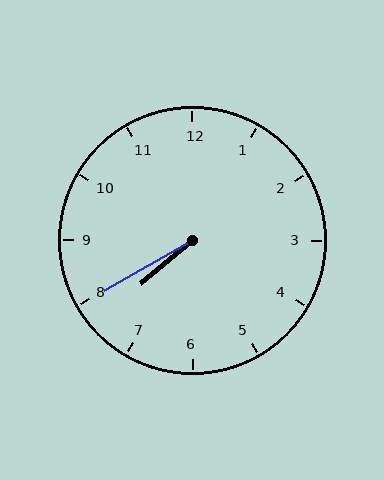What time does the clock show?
7:40.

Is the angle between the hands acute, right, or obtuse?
It is acute.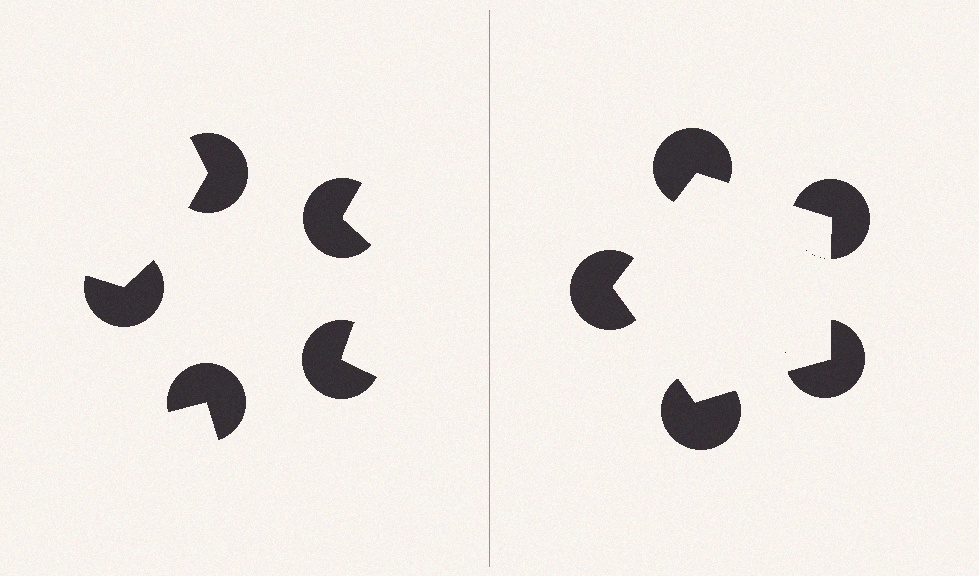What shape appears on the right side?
An illusory pentagon.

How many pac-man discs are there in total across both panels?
10 — 5 on each side.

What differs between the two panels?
The pac-man discs are positioned identically on both sides; only the wedge orientations differ. On the right they align to a pentagon; on the left they are misaligned.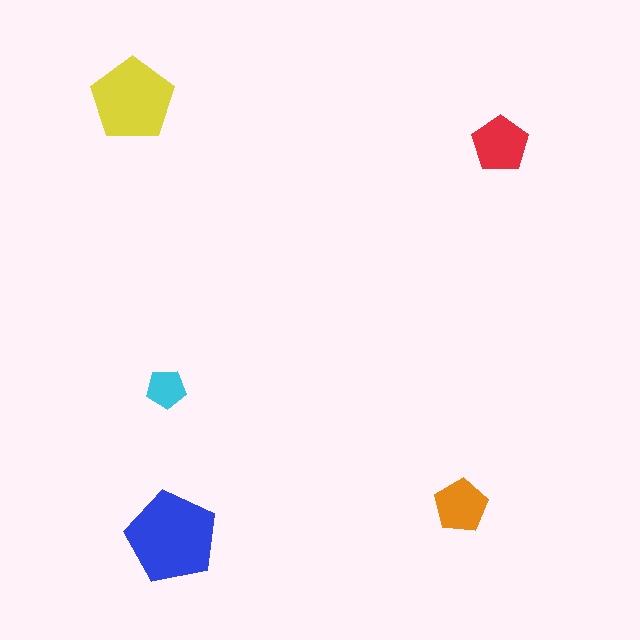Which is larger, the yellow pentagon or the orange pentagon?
The yellow one.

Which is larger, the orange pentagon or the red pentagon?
The red one.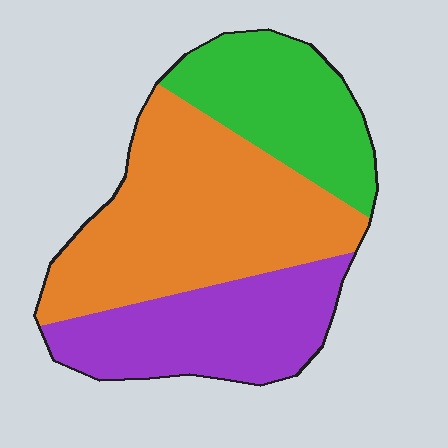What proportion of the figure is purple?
Purple covers about 30% of the figure.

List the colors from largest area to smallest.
From largest to smallest: orange, purple, green.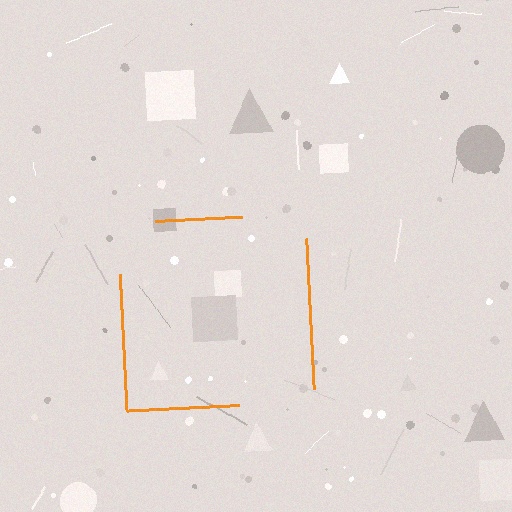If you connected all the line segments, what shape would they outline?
They would outline a square.